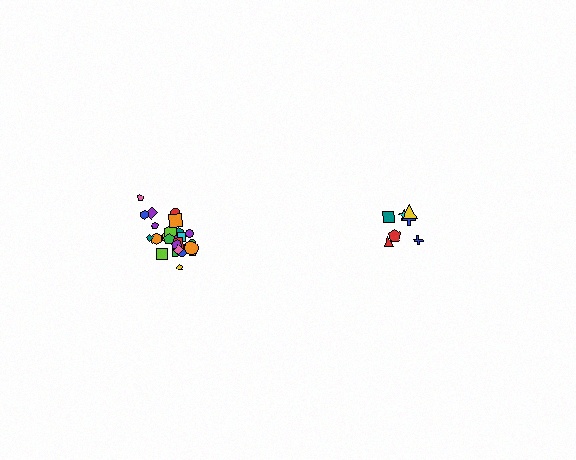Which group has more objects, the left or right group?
The left group.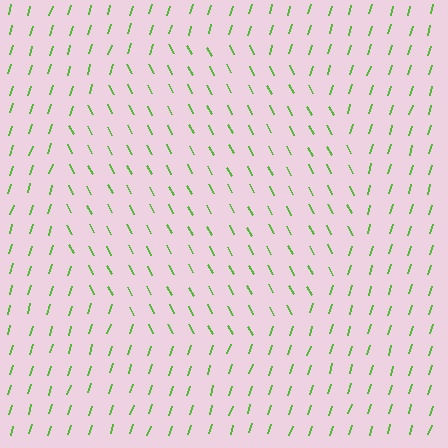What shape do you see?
I see a circle.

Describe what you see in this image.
The image is filled with small lime line segments. A circle region in the image has lines oriented differently from the surrounding lines, creating a visible texture boundary.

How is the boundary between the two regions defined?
The boundary is defined purely by a change in line orientation (approximately 45 degrees difference). All lines are the same color and thickness.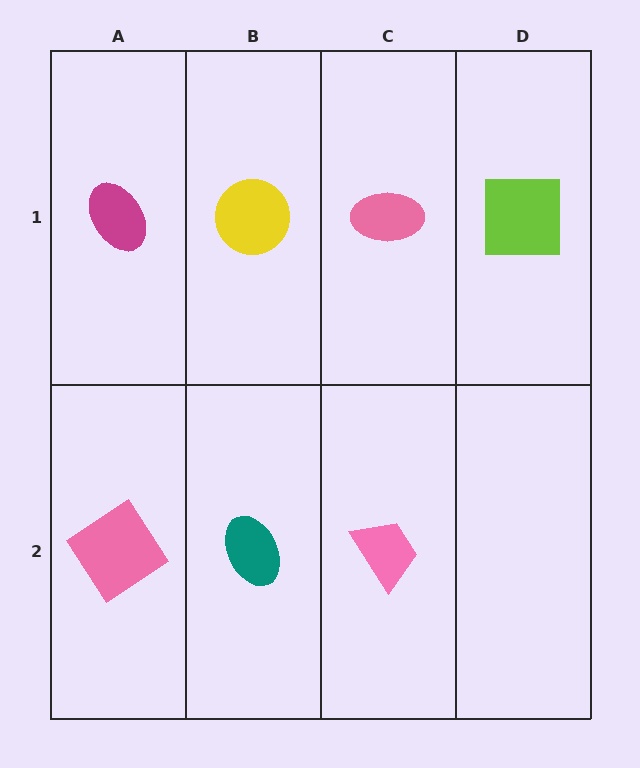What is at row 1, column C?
A pink ellipse.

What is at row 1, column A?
A magenta ellipse.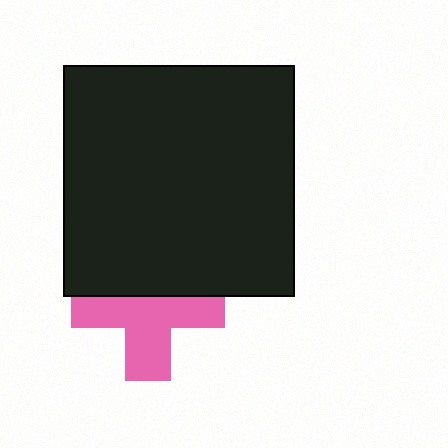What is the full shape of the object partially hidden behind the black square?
The partially hidden object is a pink cross.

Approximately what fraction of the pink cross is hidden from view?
Roughly 41% of the pink cross is hidden behind the black square.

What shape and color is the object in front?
The object in front is a black square.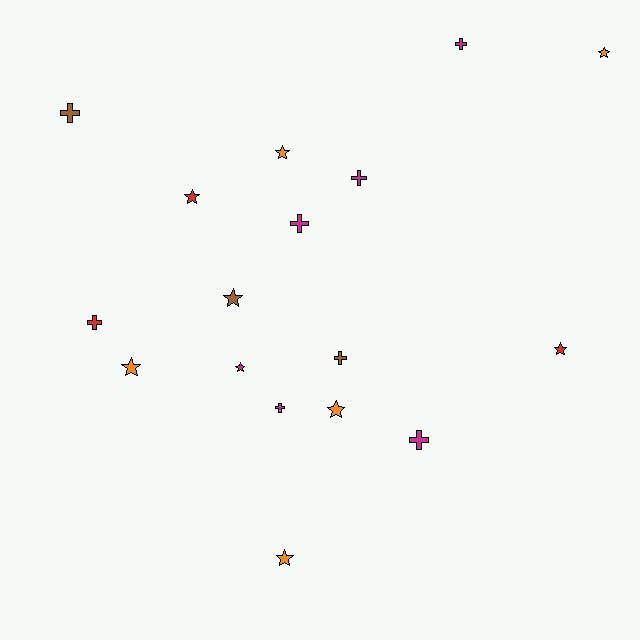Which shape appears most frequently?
Star, with 9 objects.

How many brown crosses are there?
There are 2 brown crosses.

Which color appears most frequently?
Magenta, with 6 objects.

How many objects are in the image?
There are 17 objects.